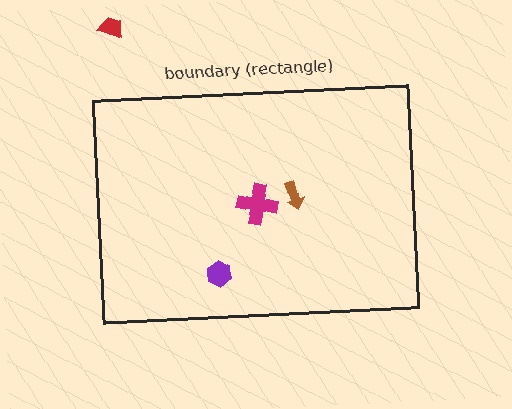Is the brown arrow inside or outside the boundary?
Inside.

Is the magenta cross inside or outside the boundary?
Inside.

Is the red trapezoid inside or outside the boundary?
Outside.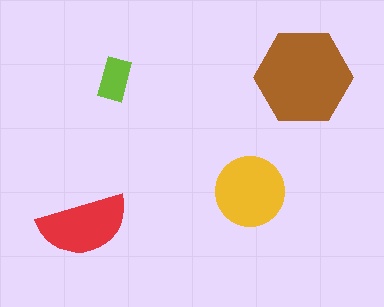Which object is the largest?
The brown hexagon.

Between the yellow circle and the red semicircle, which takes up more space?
The yellow circle.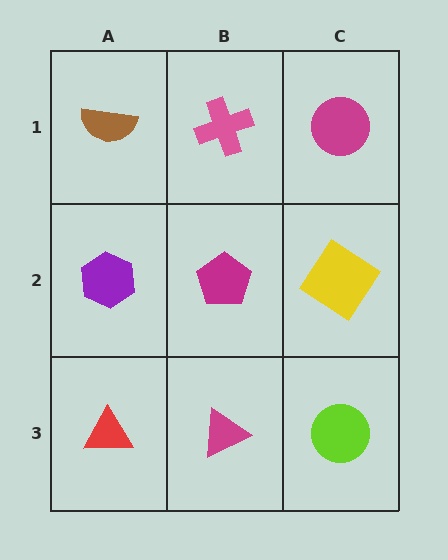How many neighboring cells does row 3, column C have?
2.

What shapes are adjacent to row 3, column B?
A magenta pentagon (row 2, column B), a red triangle (row 3, column A), a lime circle (row 3, column C).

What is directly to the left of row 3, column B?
A red triangle.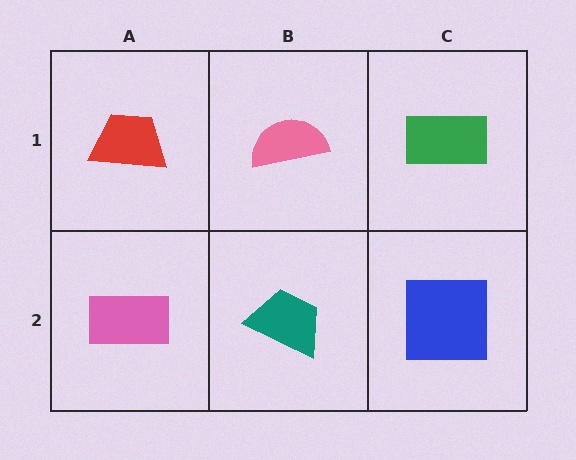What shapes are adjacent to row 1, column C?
A blue square (row 2, column C), a pink semicircle (row 1, column B).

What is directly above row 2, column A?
A red trapezoid.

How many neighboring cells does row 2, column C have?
2.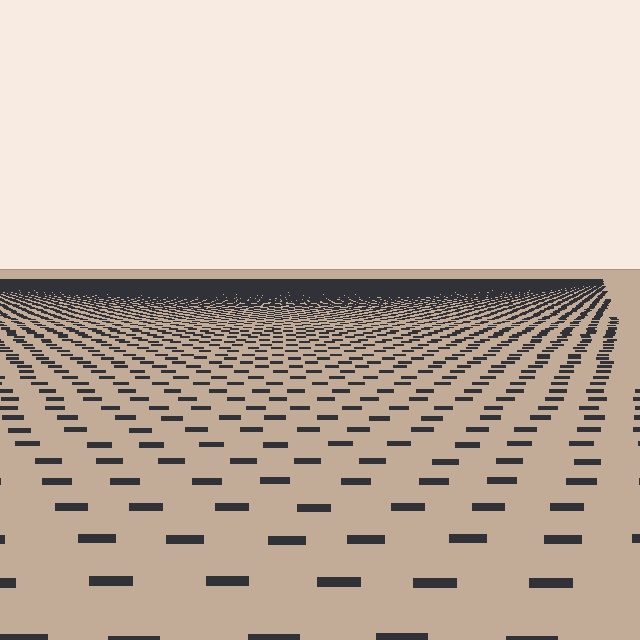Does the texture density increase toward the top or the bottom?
Density increases toward the top.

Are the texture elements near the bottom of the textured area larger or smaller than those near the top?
Larger. Near the bottom, elements are closer to the viewer and appear at a bigger on-screen size.